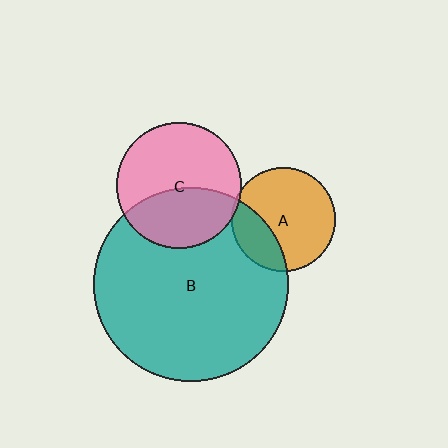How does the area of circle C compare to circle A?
Approximately 1.4 times.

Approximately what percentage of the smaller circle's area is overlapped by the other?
Approximately 5%.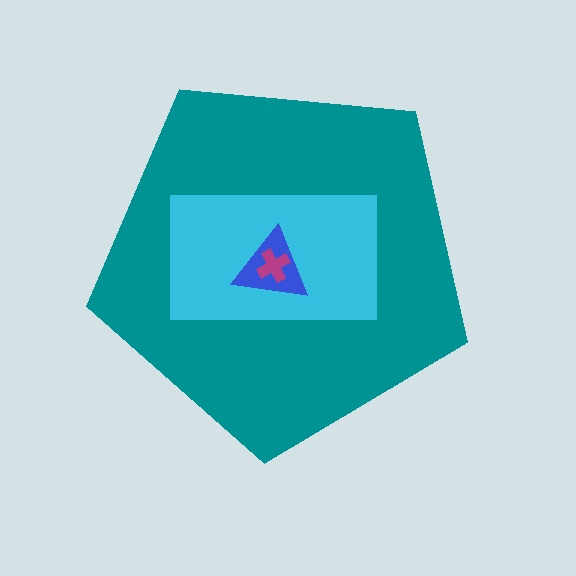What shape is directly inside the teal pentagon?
The cyan rectangle.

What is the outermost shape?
The teal pentagon.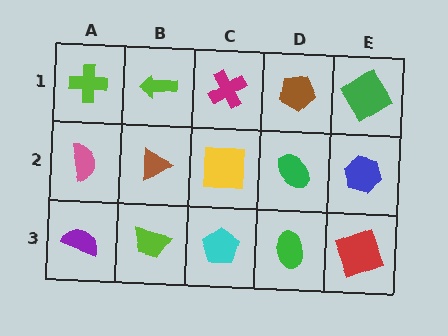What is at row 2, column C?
A yellow square.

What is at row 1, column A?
A lime cross.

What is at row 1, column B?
A lime arrow.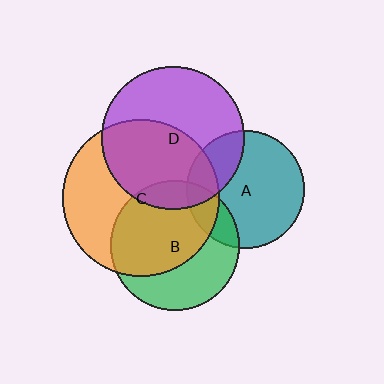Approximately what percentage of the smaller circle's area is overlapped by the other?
Approximately 60%.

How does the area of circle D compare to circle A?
Approximately 1.5 times.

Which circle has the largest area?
Circle C (orange).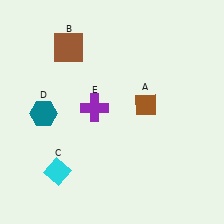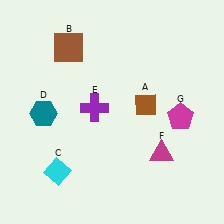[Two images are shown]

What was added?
A magenta triangle (F), a magenta pentagon (G) were added in Image 2.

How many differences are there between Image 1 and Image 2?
There are 2 differences between the two images.